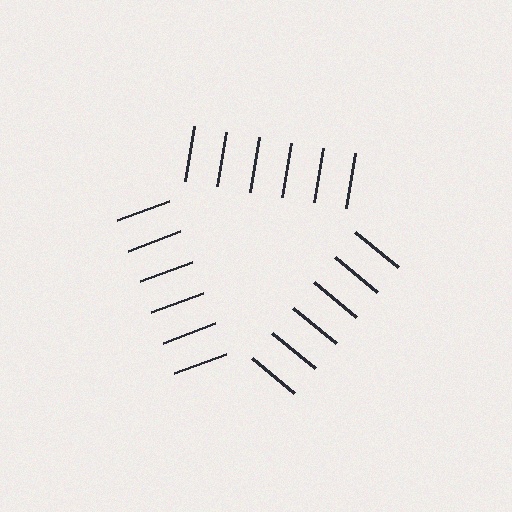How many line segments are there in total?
18 — 6 along each of the 3 edges.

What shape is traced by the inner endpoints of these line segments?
An illusory triangle — the line segments terminate on its edges but no continuous stroke is drawn.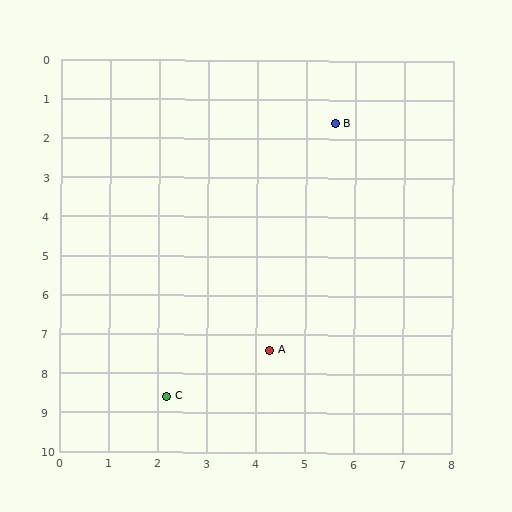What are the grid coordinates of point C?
Point C is at approximately (2.2, 8.6).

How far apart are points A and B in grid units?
Points A and B are about 5.9 grid units apart.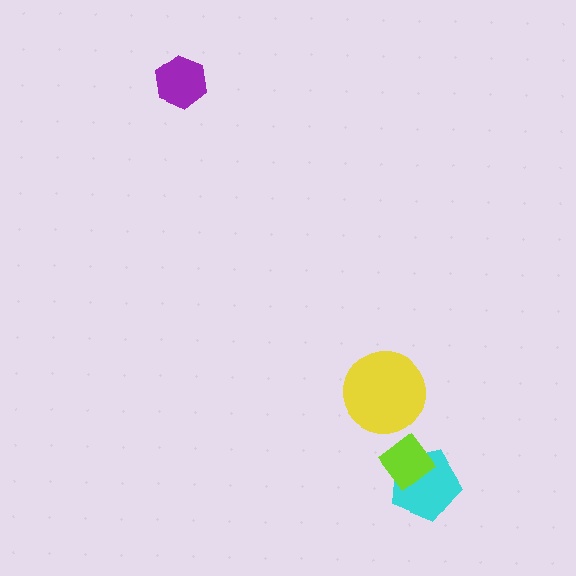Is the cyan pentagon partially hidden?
Yes, it is partially covered by another shape.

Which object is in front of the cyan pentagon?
The lime diamond is in front of the cyan pentagon.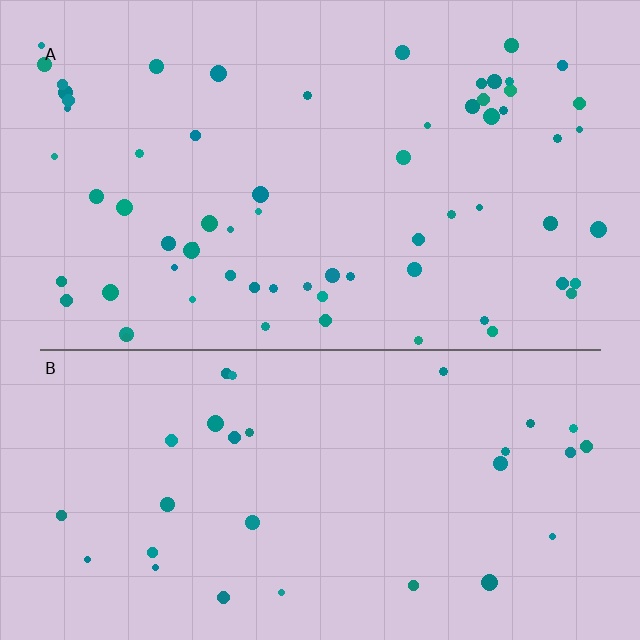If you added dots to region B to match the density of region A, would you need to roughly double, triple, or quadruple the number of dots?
Approximately double.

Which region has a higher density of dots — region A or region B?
A (the top).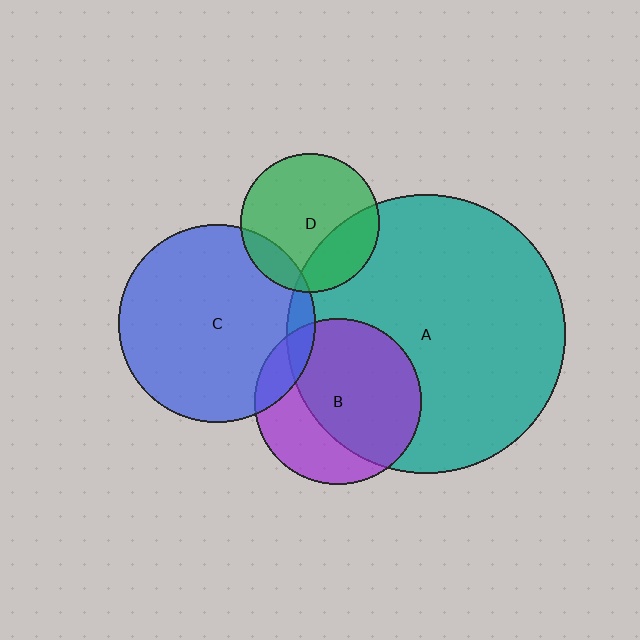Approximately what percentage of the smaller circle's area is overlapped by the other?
Approximately 65%.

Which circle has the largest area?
Circle A (teal).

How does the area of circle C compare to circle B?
Approximately 1.4 times.